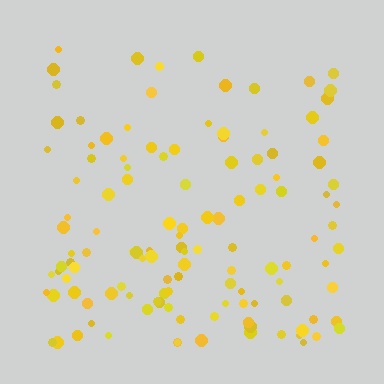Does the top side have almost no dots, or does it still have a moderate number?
Still a moderate number, just noticeably fewer than the bottom.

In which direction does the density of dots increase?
From top to bottom, with the bottom side densest.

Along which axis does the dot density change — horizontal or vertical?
Vertical.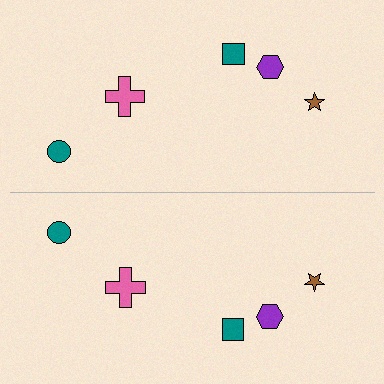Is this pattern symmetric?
Yes, this pattern has bilateral (reflection) symmetry.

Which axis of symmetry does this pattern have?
The pattern has a horizontal axis of symmetry running through the center of the image.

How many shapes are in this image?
There are 10 shapes in this image.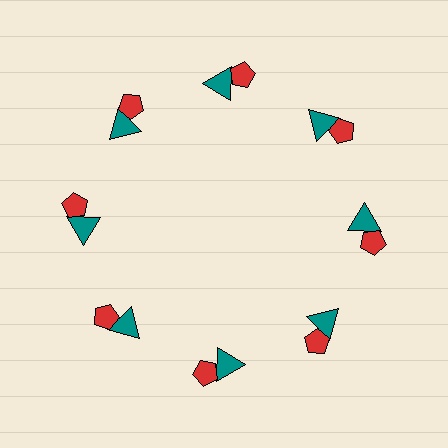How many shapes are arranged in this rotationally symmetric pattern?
There are 16 shapes, arranged in 8 groups of 2.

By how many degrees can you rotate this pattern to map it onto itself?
The pattern maps onto itself every 45 degrees of rotation.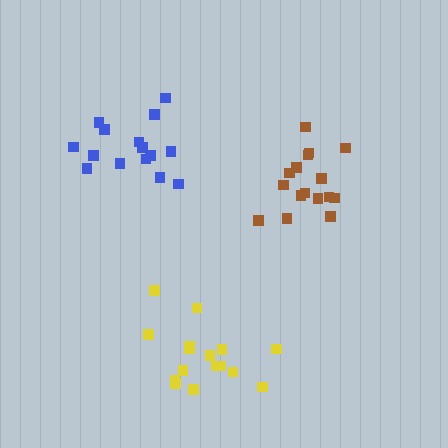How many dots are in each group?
Group 1: 16 dots, Group 2: 16 dots, Group 3: 15 dots (47 total).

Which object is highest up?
The blue cluster is topmost.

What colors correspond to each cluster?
The clusters are colored: yellow, brown, blue.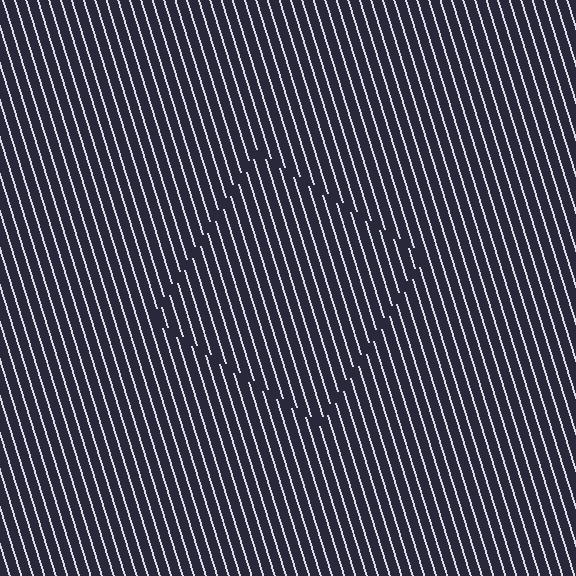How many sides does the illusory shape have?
4 sides — the line-ends trace a square.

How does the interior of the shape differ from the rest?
The interior of the shape contains the same grating, shifted by half a period — the contour is defined by the phase discontinuity where line-ends from the inner and outer gratings abut.